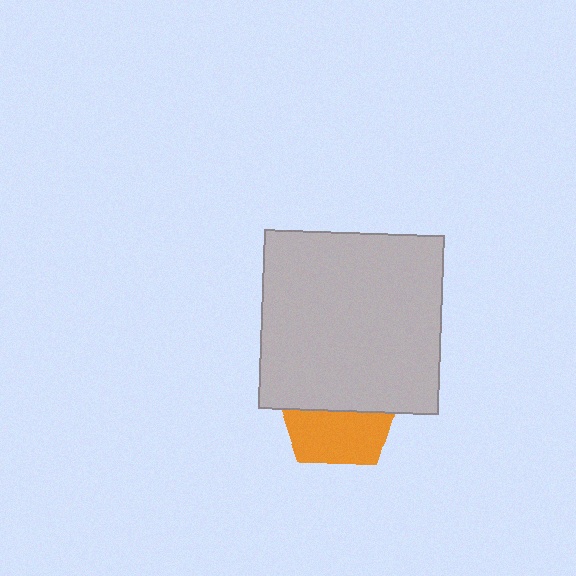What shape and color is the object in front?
The object in front is a light gray square.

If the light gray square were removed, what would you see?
You would see the complete orange pentagon.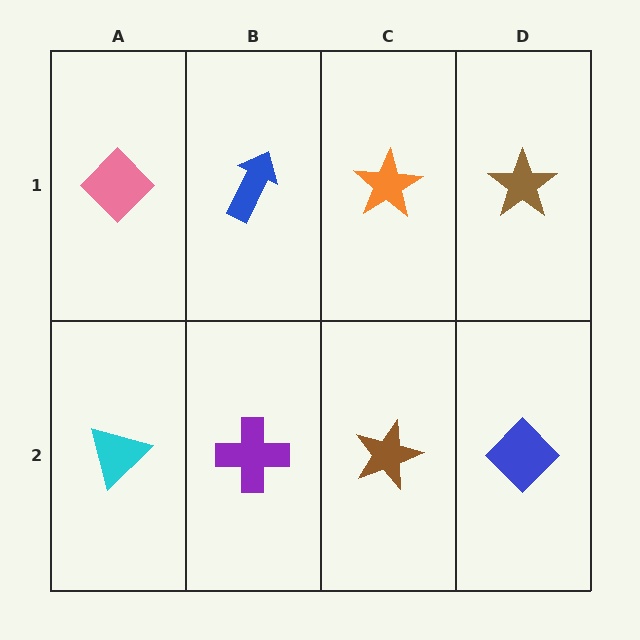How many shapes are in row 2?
4 shapes.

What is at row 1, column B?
A blue arrow.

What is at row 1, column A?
A pink diamond.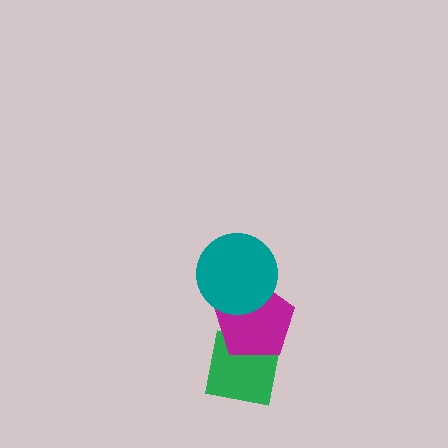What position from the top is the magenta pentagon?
The magenta pentagon is 2nd from the top.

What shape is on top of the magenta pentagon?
The teal circle is on top of the magenta pentagon.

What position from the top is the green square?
The green square is 3rd from the top.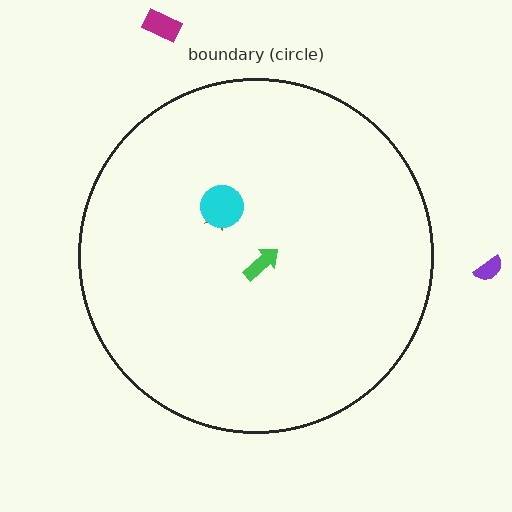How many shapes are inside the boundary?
3 inside, 2 outside.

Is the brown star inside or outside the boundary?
Inside.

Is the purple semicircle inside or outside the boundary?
Outside.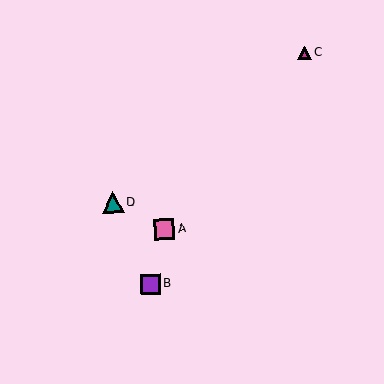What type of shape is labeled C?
Shape C is a magenta triangle.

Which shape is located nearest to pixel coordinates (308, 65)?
The magenta triangle (labeled C) at (304, 53) is nearest to that location.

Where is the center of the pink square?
The center of the pink square is at (164, 230).